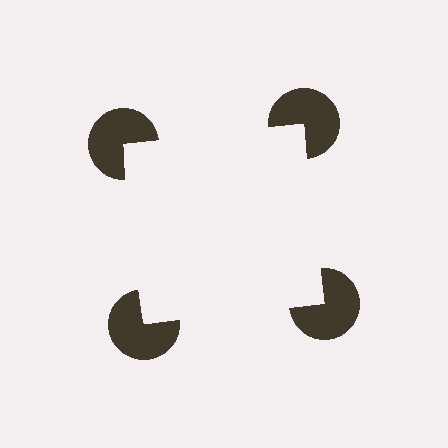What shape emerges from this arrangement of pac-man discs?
An illusory square — its edges are inferred from the aligned wedge cuts in the pac-man discs, not physically drawn.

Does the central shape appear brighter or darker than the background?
It typically appears slightly brighter than the background, even though no actual brightness change is drawn.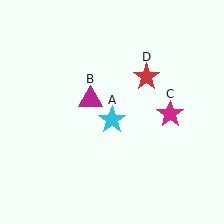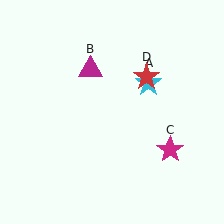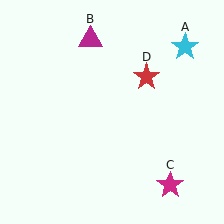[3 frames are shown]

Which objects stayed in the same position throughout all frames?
Red star (object D) remained stationary.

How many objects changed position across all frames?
3 objects changed position: cyan star (object A), magenta triangle (object B), magenta star (object C).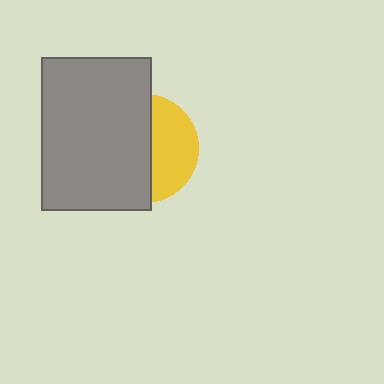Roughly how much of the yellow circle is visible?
A small part of it is visible (roughly 42%).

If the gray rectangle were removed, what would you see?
You would see the complete yellow circle.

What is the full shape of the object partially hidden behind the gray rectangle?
The partially hidden object is a yellow circle.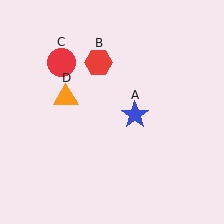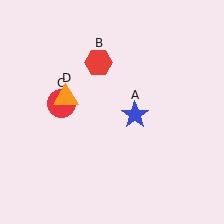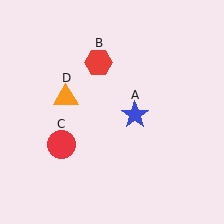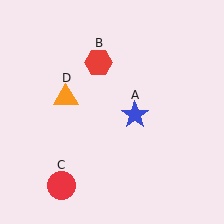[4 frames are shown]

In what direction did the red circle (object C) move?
The red circle (object C) moved down.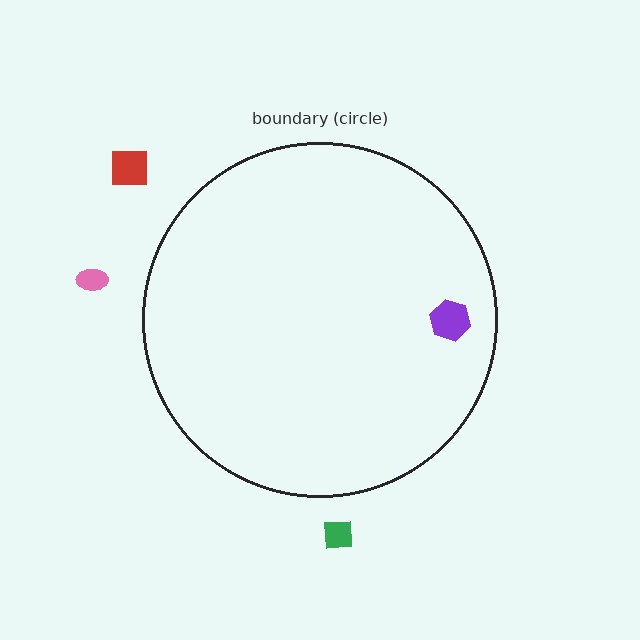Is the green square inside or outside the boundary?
Outside.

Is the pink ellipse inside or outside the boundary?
Outside.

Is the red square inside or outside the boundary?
Outside.